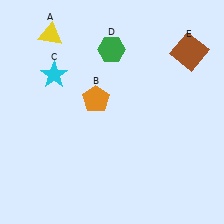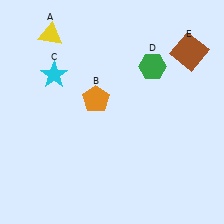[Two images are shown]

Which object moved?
The green hexagon (D) moved right.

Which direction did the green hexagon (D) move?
The green hexagon (D) moved right.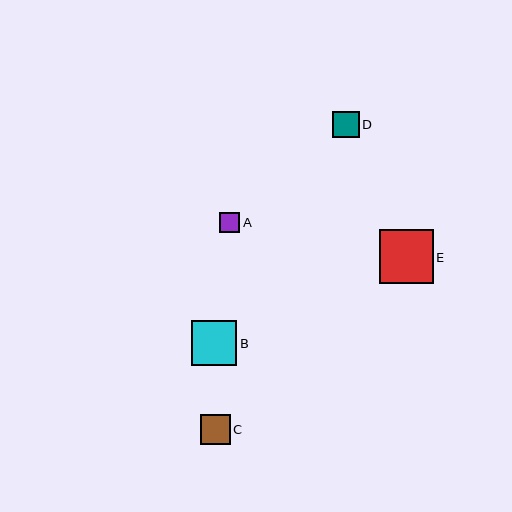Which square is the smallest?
Square A is the smallest with a size of approximately 20 pixels.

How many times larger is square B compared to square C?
Square B is approximately 1.5 times the size of square C.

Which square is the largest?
Square E is the largest with a size of approximately 54 pixels.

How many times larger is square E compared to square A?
Square E is approximately 2.7 times the size of square A.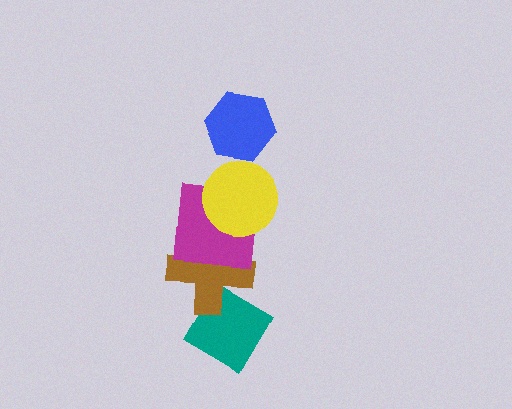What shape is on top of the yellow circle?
The blue hexagon is on top of the yellow circle.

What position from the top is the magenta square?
The magenta square is 3rd from the top.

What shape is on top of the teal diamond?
The brown cross is on top of the teal diamond.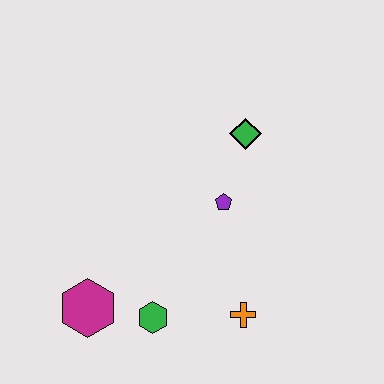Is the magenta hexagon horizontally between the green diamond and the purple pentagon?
No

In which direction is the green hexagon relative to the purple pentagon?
The green hexagon is below the purple pentagon.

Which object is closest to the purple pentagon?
The green diamond is closest to the purple pentagon.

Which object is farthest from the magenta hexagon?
The green diamond is farthest from the magenta hexagon.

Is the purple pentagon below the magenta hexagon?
No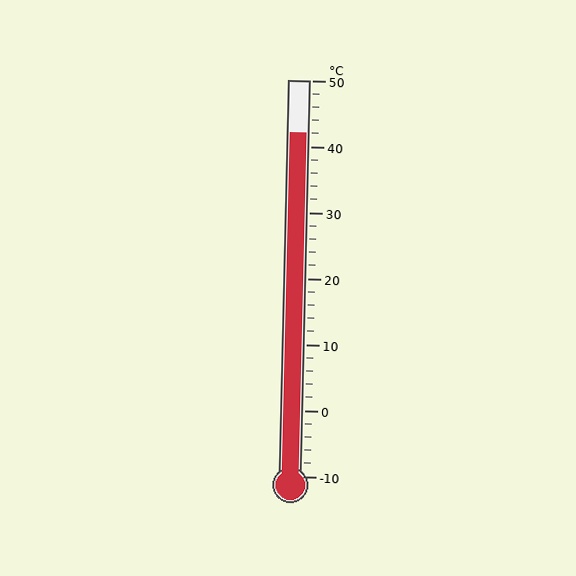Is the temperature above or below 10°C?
The temperature is above 10°C.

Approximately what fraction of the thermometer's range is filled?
The thermometer is filled to approximately 85% of its range.